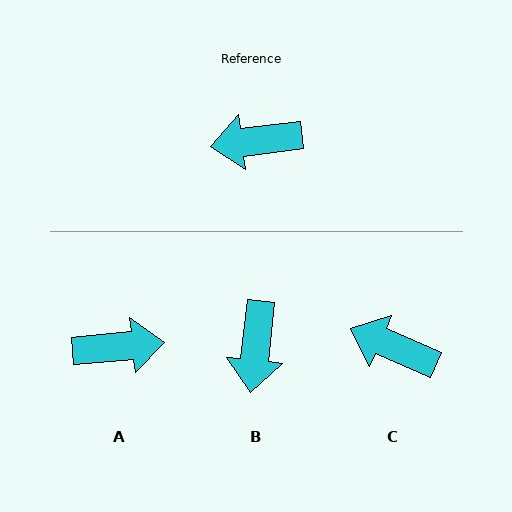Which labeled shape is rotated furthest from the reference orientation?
A, about 178 degrees away.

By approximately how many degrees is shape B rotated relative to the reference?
Approximately 76 degrees counter-clockwise.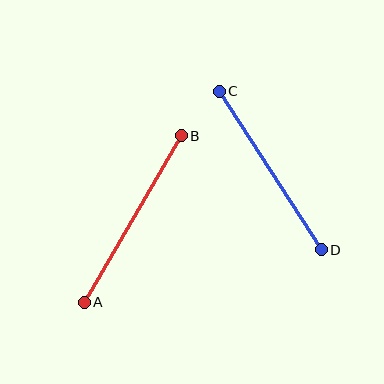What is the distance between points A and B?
The distance is approximately 192 pixels.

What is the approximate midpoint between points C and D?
The midpoint is at approximately (270, 170) pixels.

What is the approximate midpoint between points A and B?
The midpoint is at approximately (133, 219) pixels.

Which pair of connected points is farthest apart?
Points A and B are farthest apart.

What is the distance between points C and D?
The distance is approximately 189 pixels.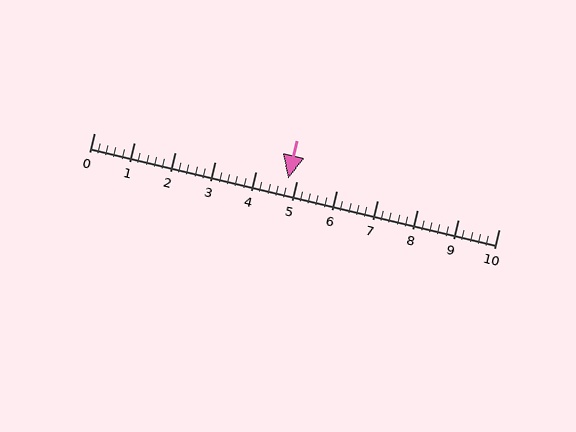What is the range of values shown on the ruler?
The ruler shows values from 0 to 10.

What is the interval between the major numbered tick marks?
The major tick marks are spaced 1 units apart.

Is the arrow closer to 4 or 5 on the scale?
The arrow is closer to 5.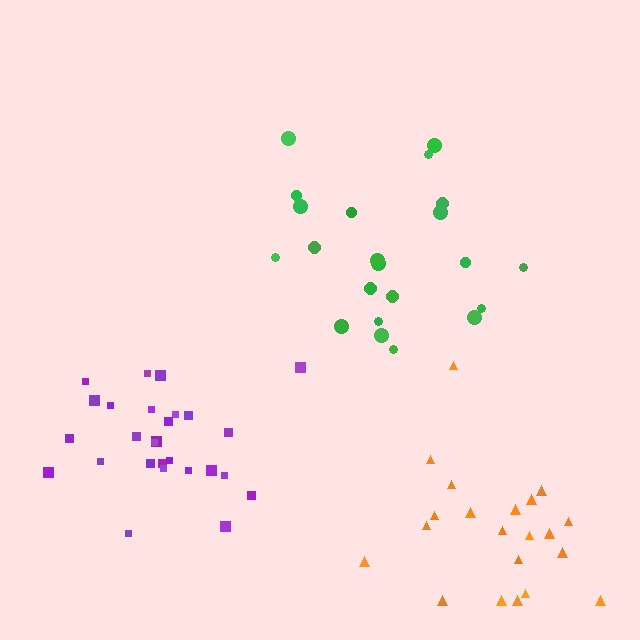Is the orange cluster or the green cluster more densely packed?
Orange.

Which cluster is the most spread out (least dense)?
Green.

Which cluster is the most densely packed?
Purple.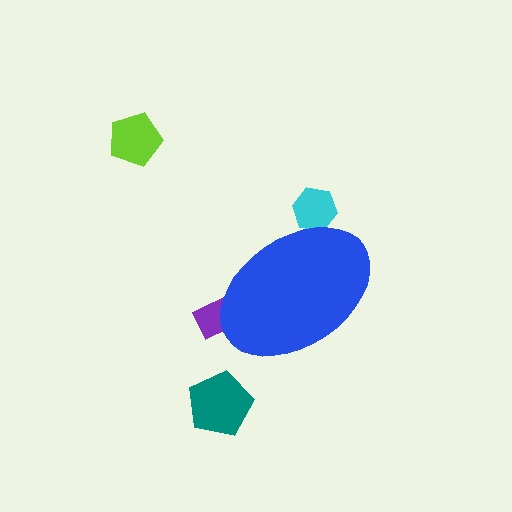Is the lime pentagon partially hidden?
No, the lime pentagon is fully visible.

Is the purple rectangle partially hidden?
Yes, the purple rectangle is partially hidden behind the blue ellipse.